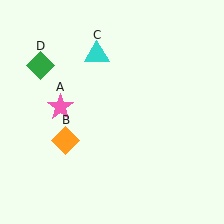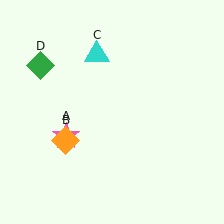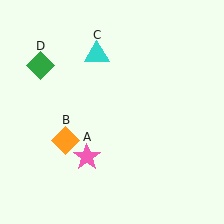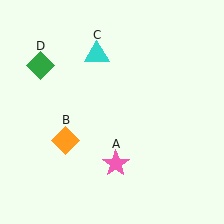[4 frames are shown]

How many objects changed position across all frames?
1 object changed position: pink star (object A).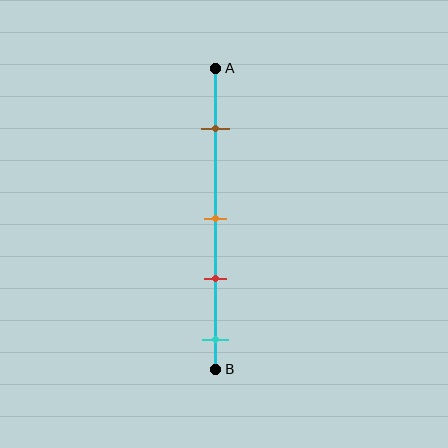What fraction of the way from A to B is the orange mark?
The orange mark is approximately 50% (0.5) of the way from A to B.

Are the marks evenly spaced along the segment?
No, the marks are not evenly spaced.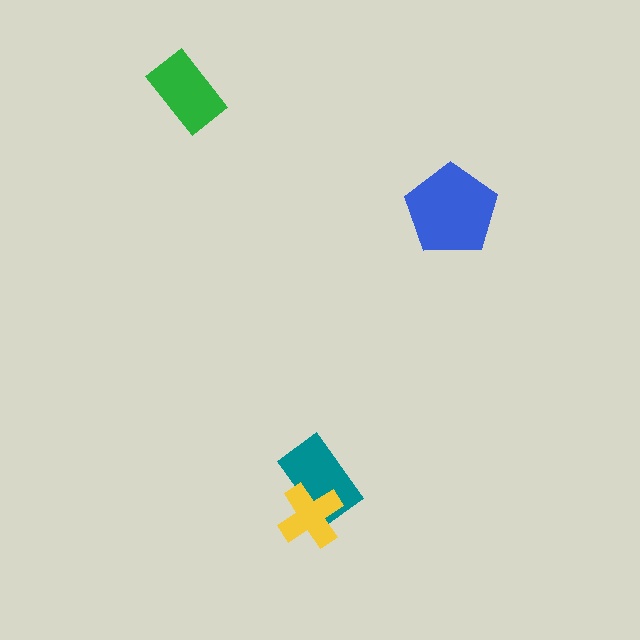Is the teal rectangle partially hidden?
Yes, it is partially covered by another shape.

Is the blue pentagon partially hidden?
No, no other shape covers it.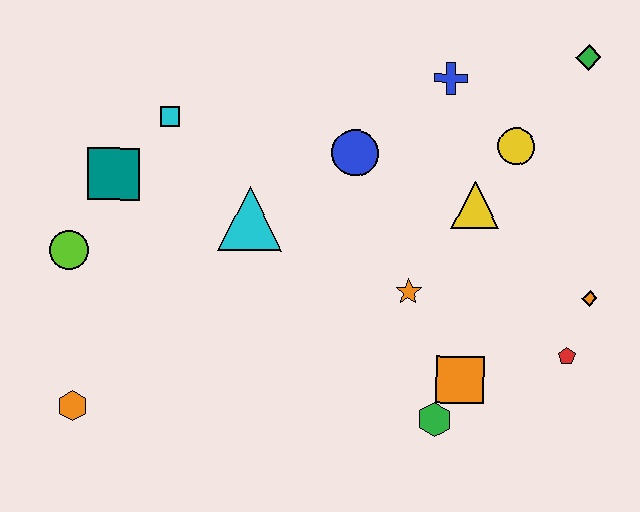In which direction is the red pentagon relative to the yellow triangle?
The red pentagon is below the yellow triangle.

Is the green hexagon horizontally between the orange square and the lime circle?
Yes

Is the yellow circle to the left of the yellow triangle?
No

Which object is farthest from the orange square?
The lime circle is farthest from the orange square.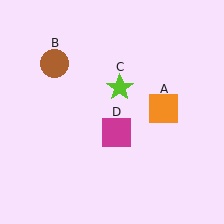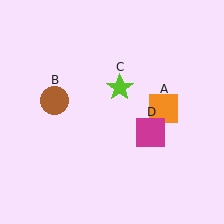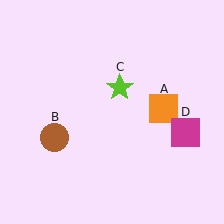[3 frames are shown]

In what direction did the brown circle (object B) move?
The brown circle (object B) moved down.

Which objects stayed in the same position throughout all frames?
Orange square (object A) and lime star (object C) remained stationary.